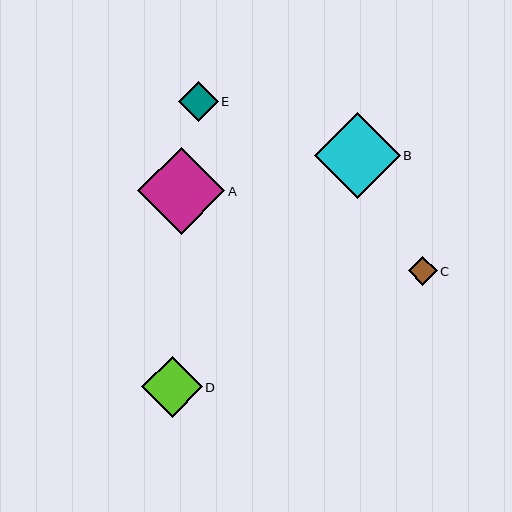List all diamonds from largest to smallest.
From largest to smallest: A, B, D, E, C.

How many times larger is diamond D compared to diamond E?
Diamond D is approximately 1.5 times the size of diamond E.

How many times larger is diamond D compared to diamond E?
Diamond D is approximately 1.5 times the size of diamond E.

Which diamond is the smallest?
Diamond C is the smallest with a size of approximately 29 pixels.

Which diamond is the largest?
Diamond A is the largest with a size of approximately 87 pixels.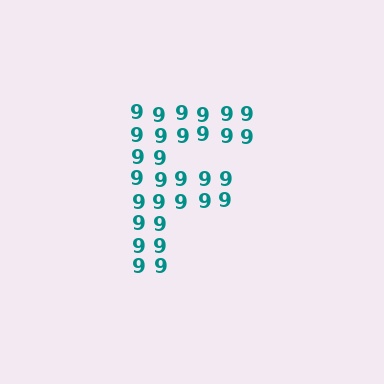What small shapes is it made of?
It is made of small digit 9's.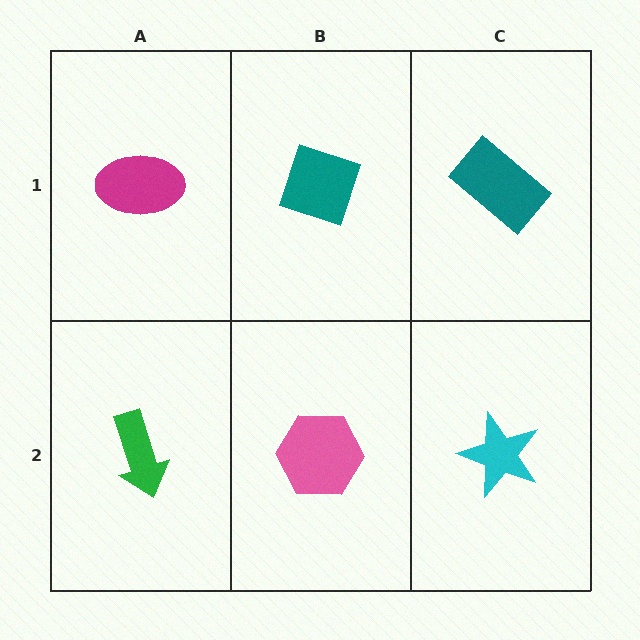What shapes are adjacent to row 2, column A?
A magenta ellipse (row 1, column A), a pink hexagon (row 2, column B).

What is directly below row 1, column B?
A pink hexagon.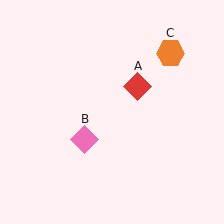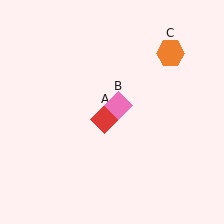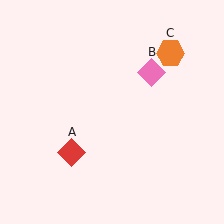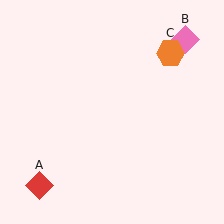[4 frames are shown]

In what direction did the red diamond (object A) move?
The red diamond (object A) moved down and to the left.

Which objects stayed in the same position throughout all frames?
Orange hexagon (object C) remained stationary.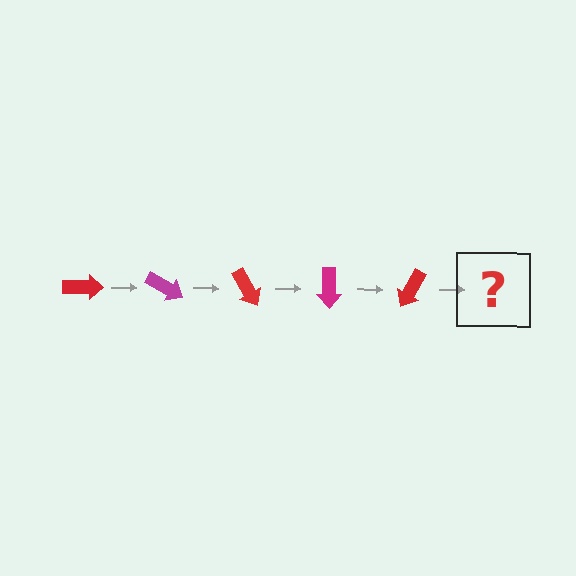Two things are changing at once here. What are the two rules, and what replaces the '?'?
The two rules are that it rotates 30 degrees each step and the color cycles through red and magenta. The '?' should be a magenta arrow, rotated 150 degrees from the start.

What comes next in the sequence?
The next element should be a magenta arrow, rotated 150 degrees from the start.